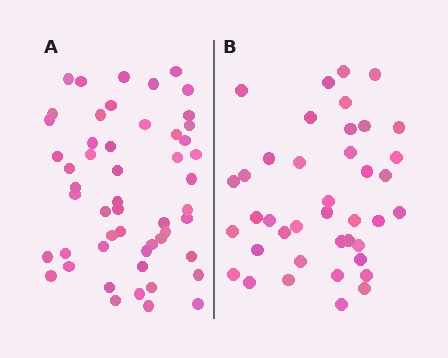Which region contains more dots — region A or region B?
Region A (the left region) has more dots.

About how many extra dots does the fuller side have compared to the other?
Region A has roughly 12 or so more dots than region B.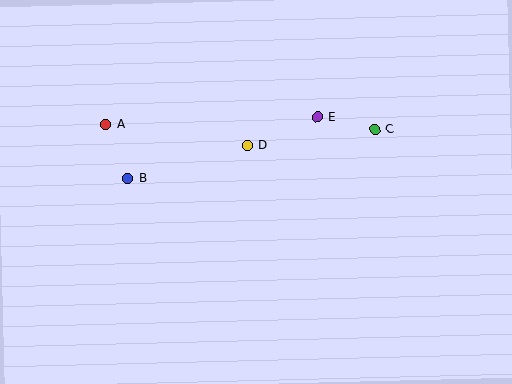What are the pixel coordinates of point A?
Point A is at (106, 124).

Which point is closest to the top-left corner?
Point A is closest to the top-left corner.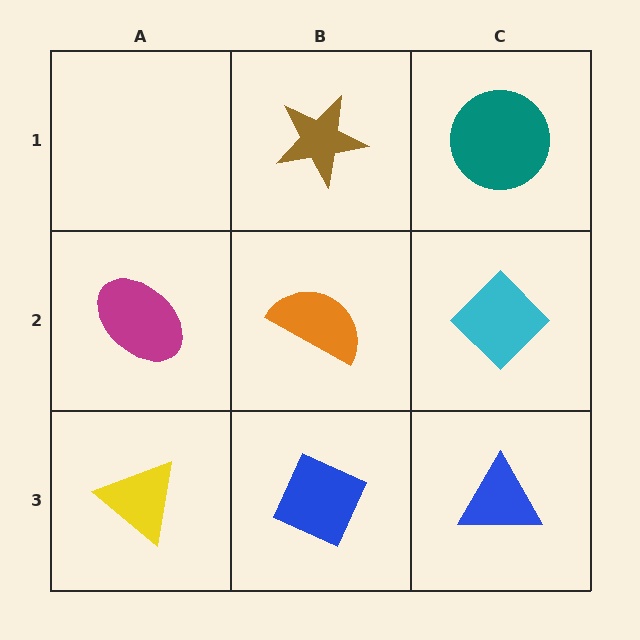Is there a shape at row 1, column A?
No, that cell is empty.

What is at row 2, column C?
A cyan diamond.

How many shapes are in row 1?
2 shapes.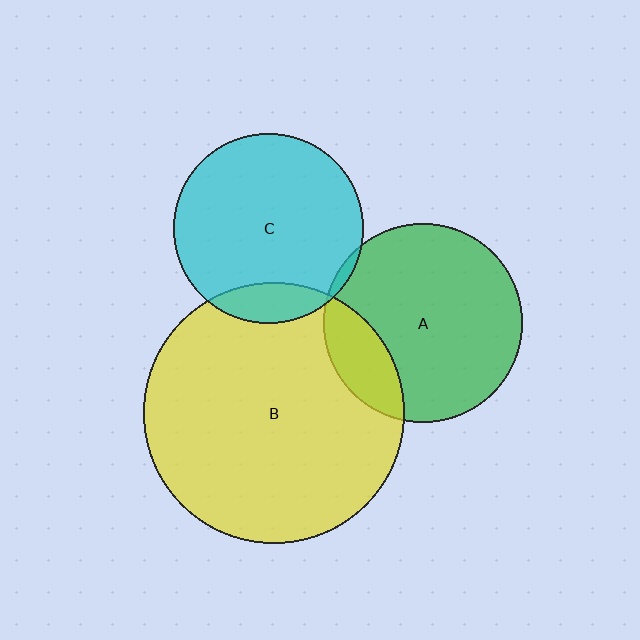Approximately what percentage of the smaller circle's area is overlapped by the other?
Approximately 5%.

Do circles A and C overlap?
Yes.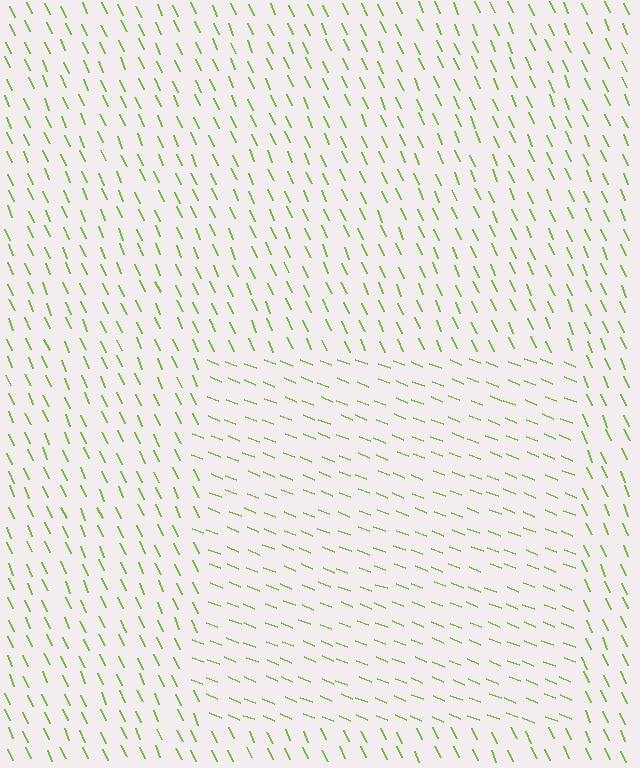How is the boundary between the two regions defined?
The boundary is defined purely by a change in line orientation (approximately 45 degrees difference). All lines are the same color and thickness.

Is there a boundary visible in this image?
Yes, there is a texture boundary formed by a change in line orientation.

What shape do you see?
I see a rectangle.